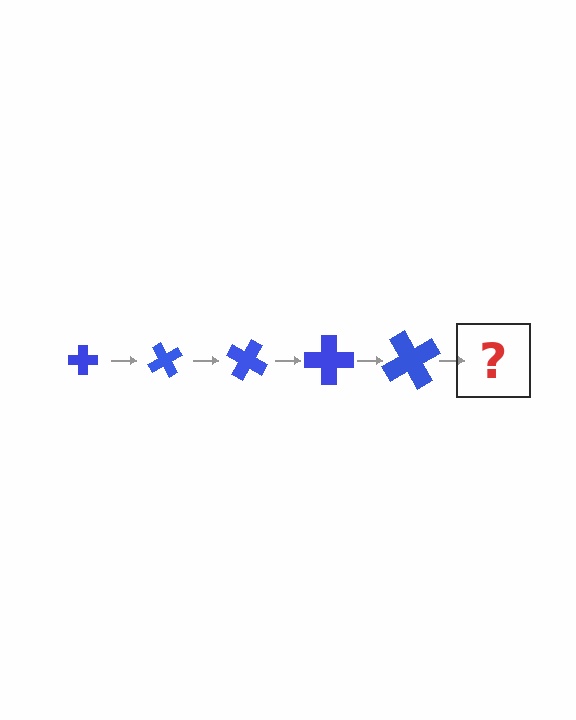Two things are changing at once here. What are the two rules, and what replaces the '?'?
The two rules are that the cross grows larger each step and it rotates 60 degrees each step. The '?' should be a cross, larger than the previous one and rotated 300 degrees from the start.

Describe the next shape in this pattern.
It should be a cross, larger than the previous one and rotated 300 degrees from the start.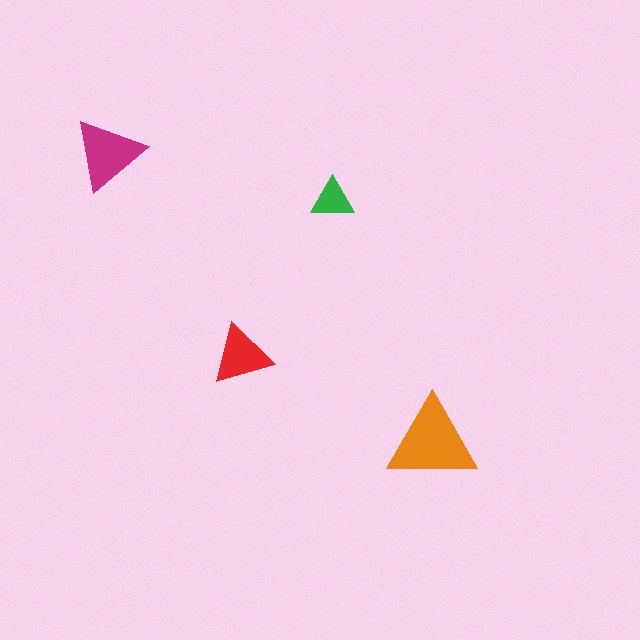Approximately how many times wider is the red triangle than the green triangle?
About 1.5 times wider.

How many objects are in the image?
There are 4 objects in the image.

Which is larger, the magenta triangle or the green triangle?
The magenta one.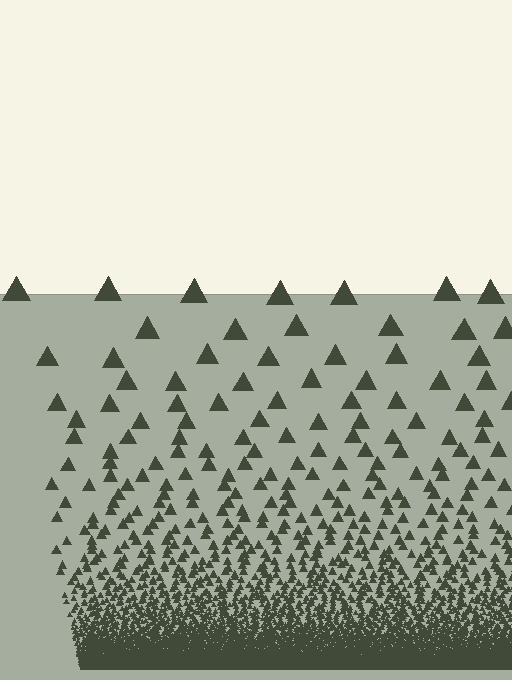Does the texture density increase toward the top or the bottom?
Density increases toward the bottom.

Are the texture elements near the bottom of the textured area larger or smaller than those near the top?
Smaller. The gradient is inverted — elements near the bottom are smaller and denser.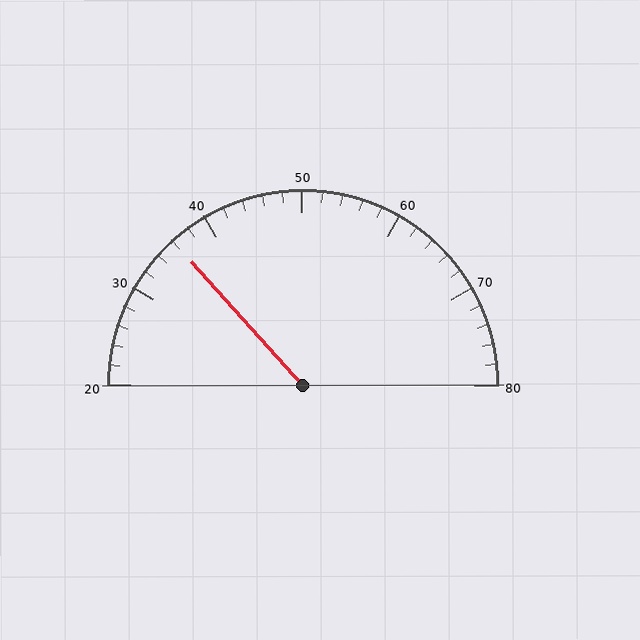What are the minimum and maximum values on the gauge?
The gauge ranges from 20 to 80.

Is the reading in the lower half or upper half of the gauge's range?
The reading is in the lower half of the range (20 to 80).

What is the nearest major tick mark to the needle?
The nearest major tick mark is 40.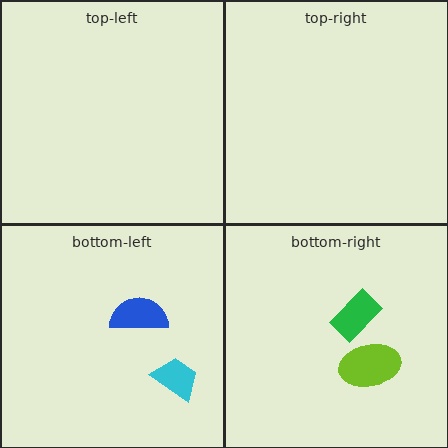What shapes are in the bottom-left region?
The cyan trapezoid, the blue semicircle.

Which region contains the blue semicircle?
The bottom-left region.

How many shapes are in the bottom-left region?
2.